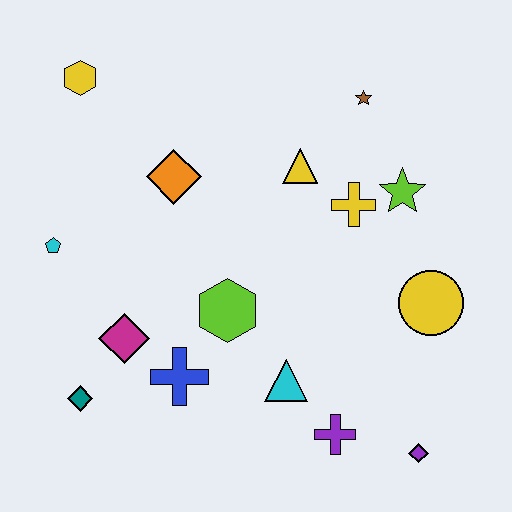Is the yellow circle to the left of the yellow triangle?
No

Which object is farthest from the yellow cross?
The teal diamond is farthest from the yellow cross.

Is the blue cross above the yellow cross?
No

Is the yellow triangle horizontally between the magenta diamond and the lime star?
Yes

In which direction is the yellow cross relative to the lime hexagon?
The yellow cross is to the right of the lime hexagon.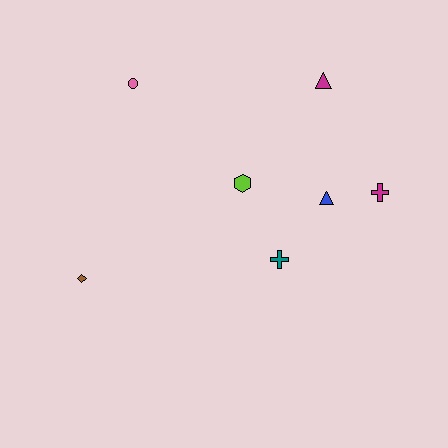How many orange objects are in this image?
There are no orange objects.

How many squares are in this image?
There are no squares.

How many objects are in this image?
There are 7 objects.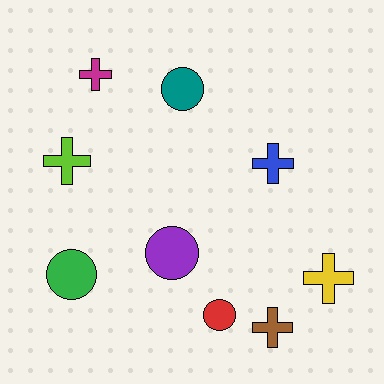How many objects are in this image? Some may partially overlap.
There are 9 objects.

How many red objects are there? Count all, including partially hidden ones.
There is 1 red object.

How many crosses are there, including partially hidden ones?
There are 5 crosses.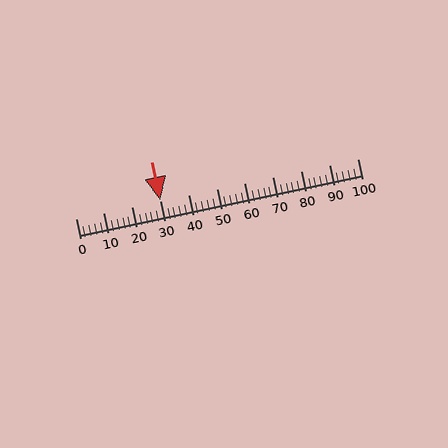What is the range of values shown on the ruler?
The ruler shows values from 0 to 100.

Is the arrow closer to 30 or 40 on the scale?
The arrow is closer to 30.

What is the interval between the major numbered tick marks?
The major tick marks are spaced 10 units apart.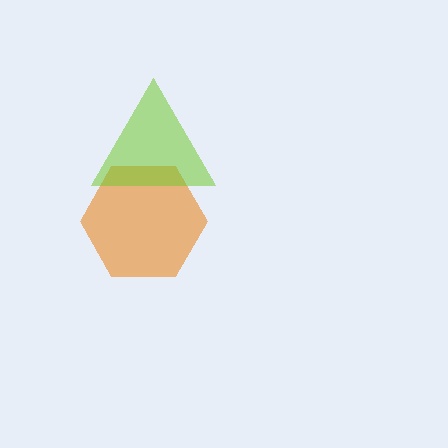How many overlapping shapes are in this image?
There are 2 overlapping shapes in the image.